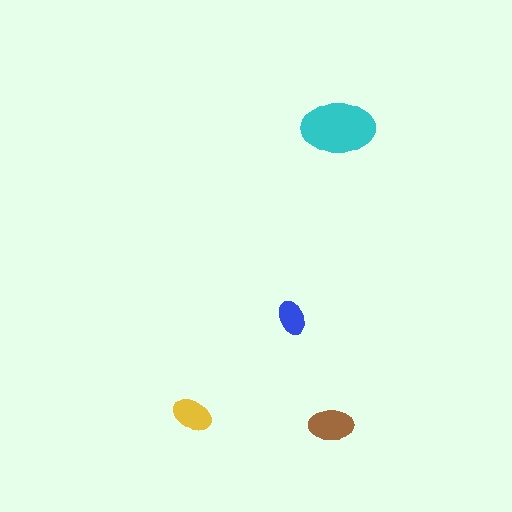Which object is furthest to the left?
The yellow ellipse is leftmost.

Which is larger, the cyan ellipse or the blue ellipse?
The cyan one.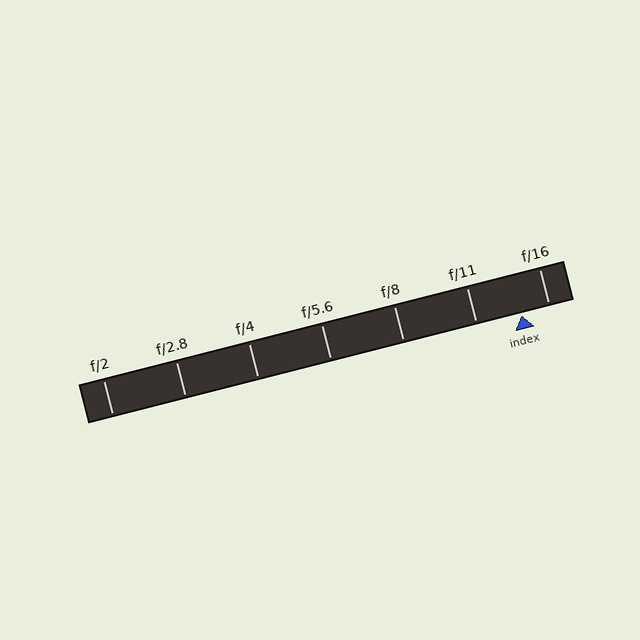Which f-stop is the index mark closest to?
The index mark is closest to f/16.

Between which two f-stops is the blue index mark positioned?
The index mark is between f/11 and f/16.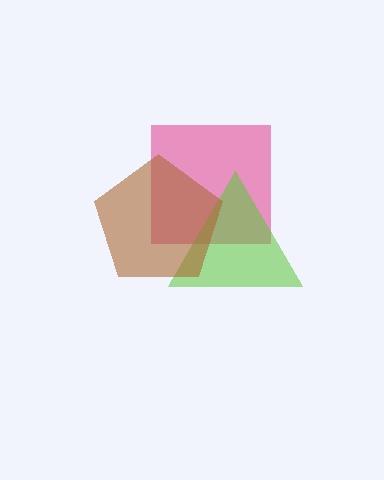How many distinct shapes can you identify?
There are 3 distinct shapes: a pink square, a lime triangle, a brown pentagon.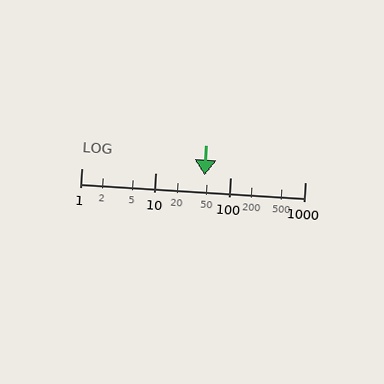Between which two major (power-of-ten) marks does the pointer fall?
The pointer is between 10 and 100.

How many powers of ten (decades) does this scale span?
The scale spans 3 decades, from 1 to 1000.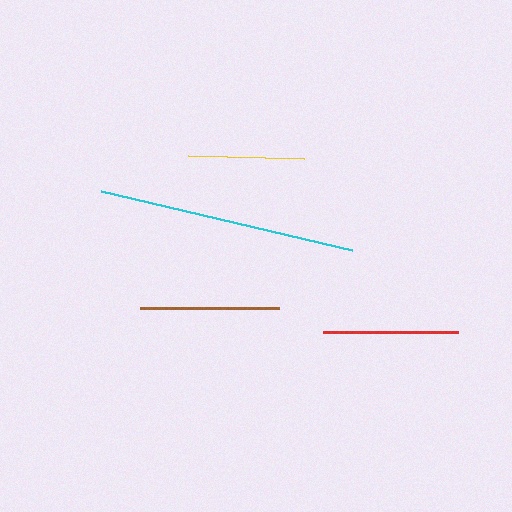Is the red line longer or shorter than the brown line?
The brown line is longer than the red line.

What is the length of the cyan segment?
The cyan segment is approximately 258 pixels long.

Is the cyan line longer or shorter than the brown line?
The cyan line is longer than the brown line.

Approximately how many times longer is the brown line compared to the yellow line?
The brown line is approximately 1.2 times the length of the yellow line.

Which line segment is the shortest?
The yellow line is the shortest at approximately 116 pixels.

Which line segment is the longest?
The cyan line is the longest at approximately 258 pixels.